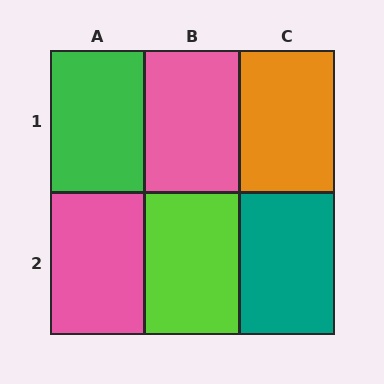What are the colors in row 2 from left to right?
Pink, lime, teal.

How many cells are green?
1 cell is green.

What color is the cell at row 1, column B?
Pink.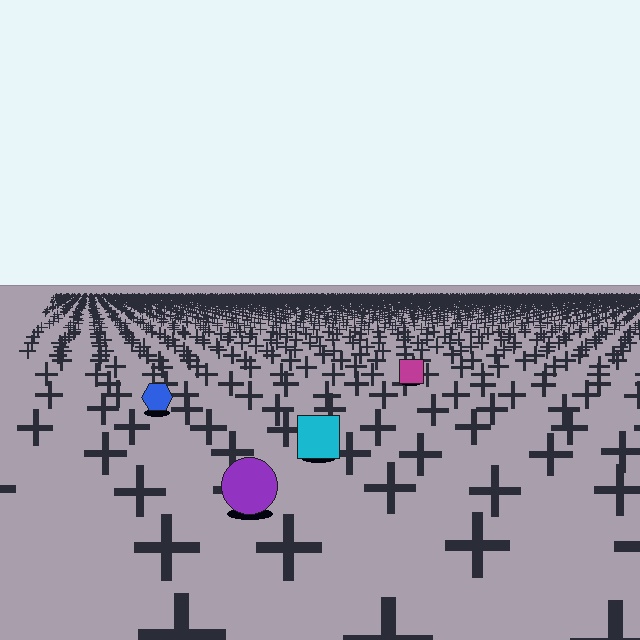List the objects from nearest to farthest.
From nearest to farthest: the purple circle, the cyan square, the blue hexagon, the magenta square.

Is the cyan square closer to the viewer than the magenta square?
Yes. The cyan square is closer — you can tell from the texture gradient: the ground texture is coarser near it.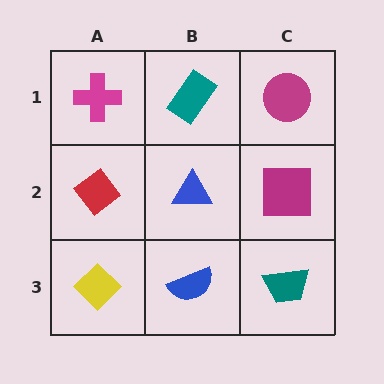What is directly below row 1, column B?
A blue triangle.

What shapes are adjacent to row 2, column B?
A teal rectangle (row 1, column B), a blue semicircle (row 3, column B), a red diamond (row 2, column A), a magenta square (row 2, column C).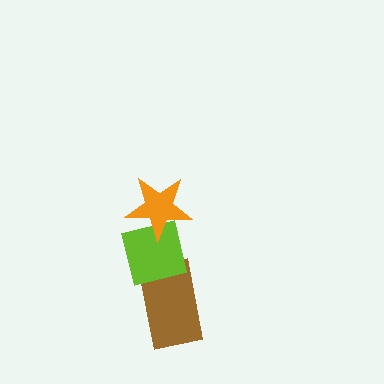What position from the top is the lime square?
The lime square is 2nd from the top.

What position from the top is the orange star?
The orange star is 1st from the top.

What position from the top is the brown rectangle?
The brown rectangle is 3rd from the top.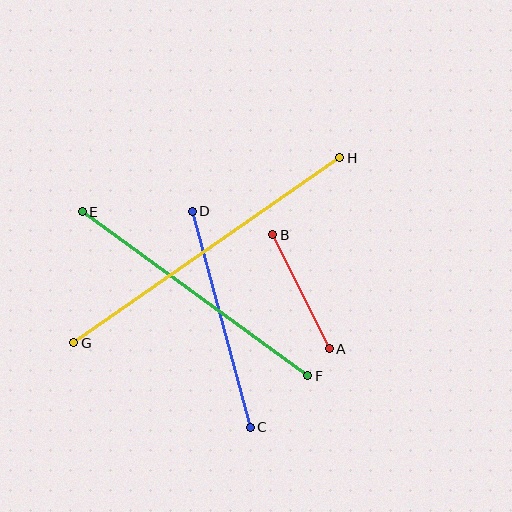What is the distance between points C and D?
The distance is approximately 223 pixels.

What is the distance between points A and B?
The distance is approximately 127 pixels.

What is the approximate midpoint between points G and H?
The midpoint is at approximately (207, 250) pixels.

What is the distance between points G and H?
The distance is approximately 324 pixels.